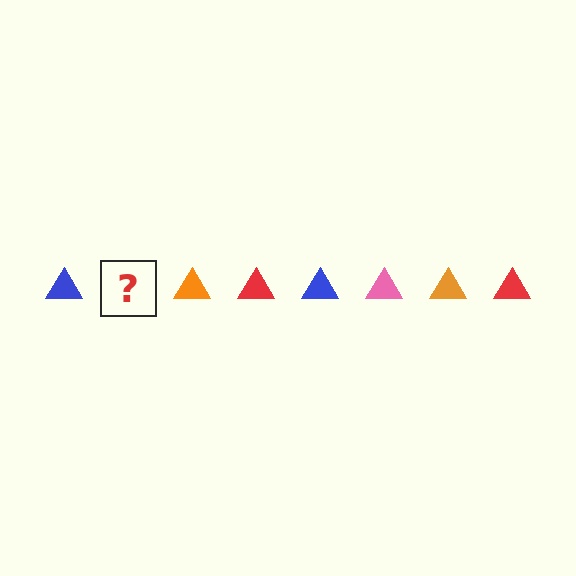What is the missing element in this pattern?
The missing element is a pink triangle.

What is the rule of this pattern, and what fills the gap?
The rule is that the pattern cycles through blue, pink, orange, red triangles. The gap should be filled with a pink triangle.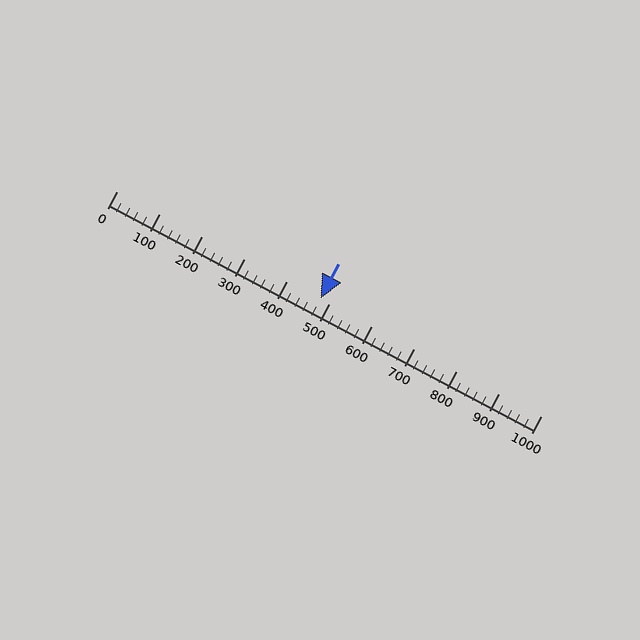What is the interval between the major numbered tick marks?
The major tick marks are spaced 100 units apart.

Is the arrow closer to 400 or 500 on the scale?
The arrow is closer to 500.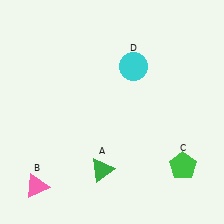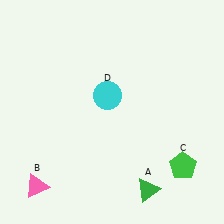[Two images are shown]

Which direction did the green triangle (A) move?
The green triangle (A) moved right.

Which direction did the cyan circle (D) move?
The cyan circle (D) moved down.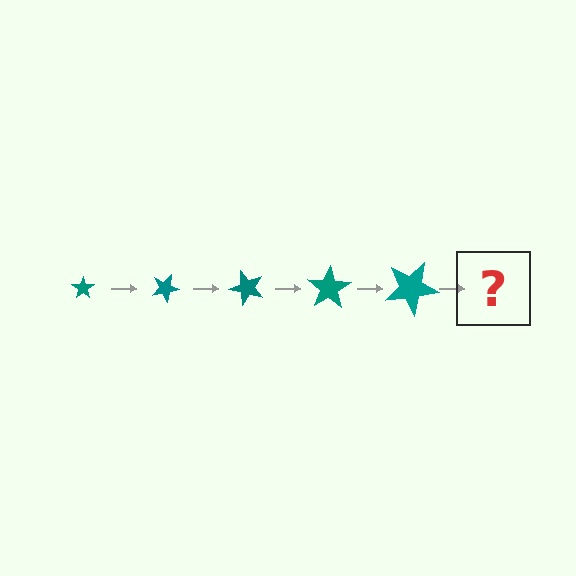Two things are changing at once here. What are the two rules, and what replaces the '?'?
The two rules are that the star grows larger each step and it rotates 25 degrees each step. The '?' should be a star, larger than the previous one and rotated 125 degrees from the start.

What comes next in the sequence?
The next element should be a star, larger than the previous one and rotated 125 degrees from the start.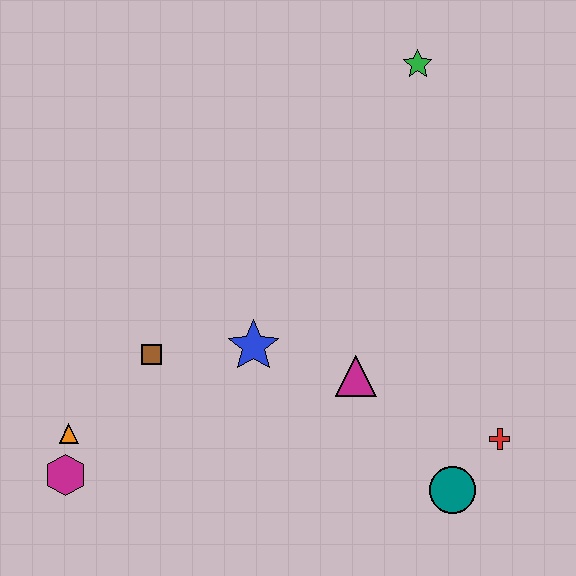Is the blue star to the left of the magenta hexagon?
No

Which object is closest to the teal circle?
The red cross is closest to the teal circle.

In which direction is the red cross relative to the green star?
The red cross is below the green star.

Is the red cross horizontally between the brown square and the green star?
No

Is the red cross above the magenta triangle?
No